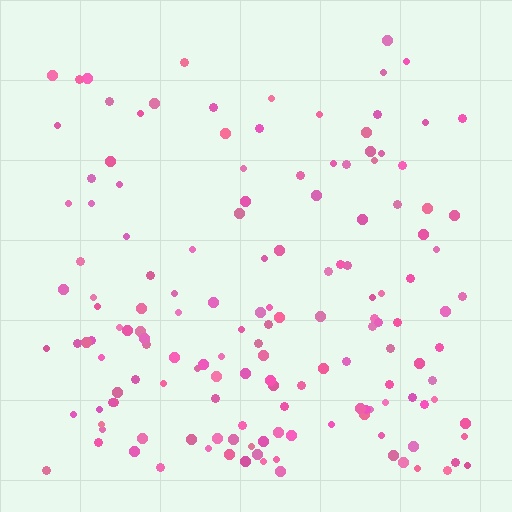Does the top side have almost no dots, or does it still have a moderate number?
Still a moderate number, just noticeably fewer than the bottom.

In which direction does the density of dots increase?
From top to bottom, with the bottom side densest.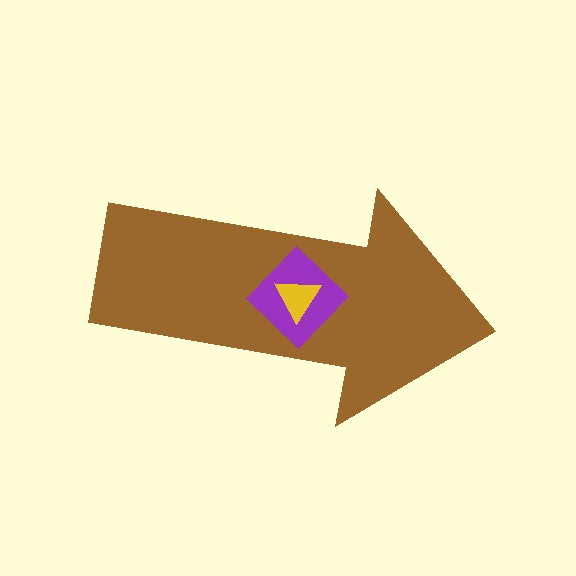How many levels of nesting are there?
3.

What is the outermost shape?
The brown arrow.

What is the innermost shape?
The yellow triangle.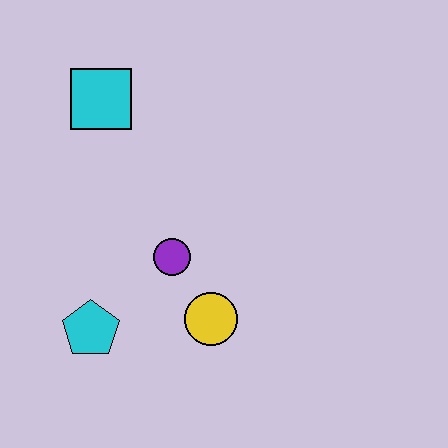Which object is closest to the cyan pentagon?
The purple circle is closest to the cyan pentagon.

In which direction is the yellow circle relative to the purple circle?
The yellow circle is below the purple circle.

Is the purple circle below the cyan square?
Yes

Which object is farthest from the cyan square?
The yellow circle is farthest from the cyan square.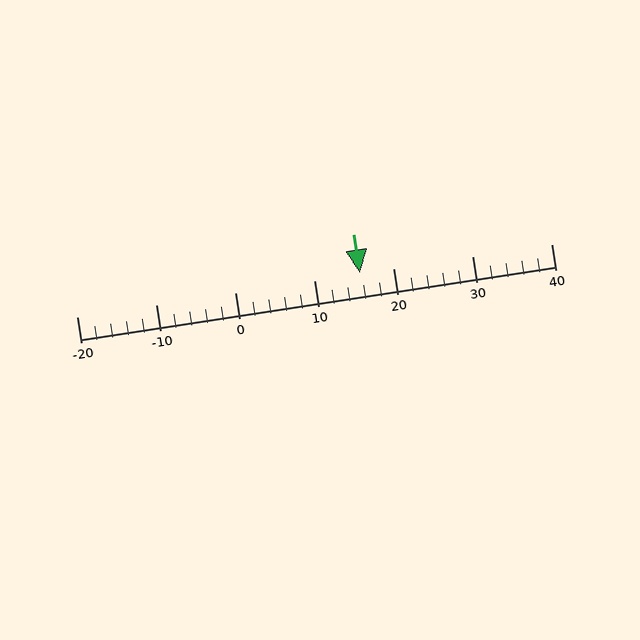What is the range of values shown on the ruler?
The ruler shows values from -20 to 40.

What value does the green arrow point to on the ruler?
The green arrow points to approximately 16.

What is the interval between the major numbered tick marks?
The major tick marks are spaced 10 units apart.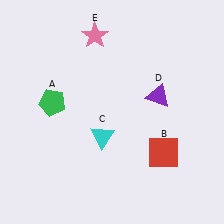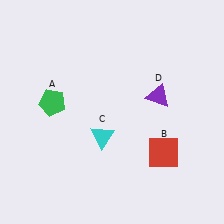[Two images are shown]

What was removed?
The pink star (E) was removed in Image 2.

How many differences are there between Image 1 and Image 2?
There is 1 difference between the two images.